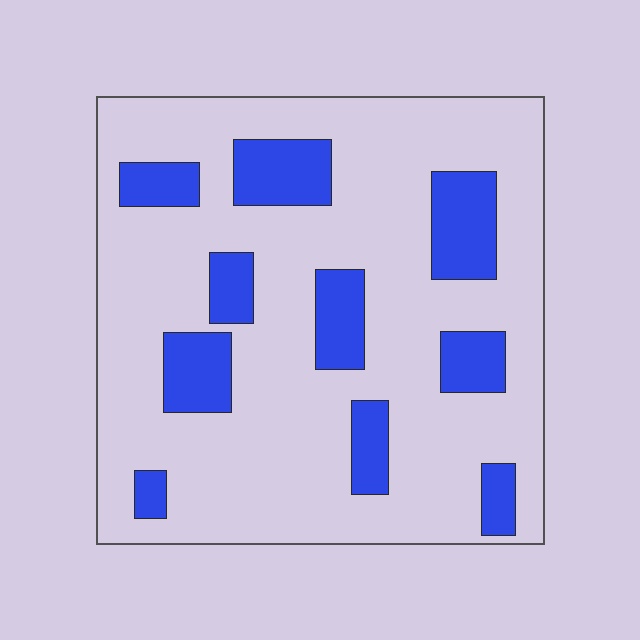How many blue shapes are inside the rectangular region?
10.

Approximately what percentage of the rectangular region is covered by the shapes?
Approximately 20%.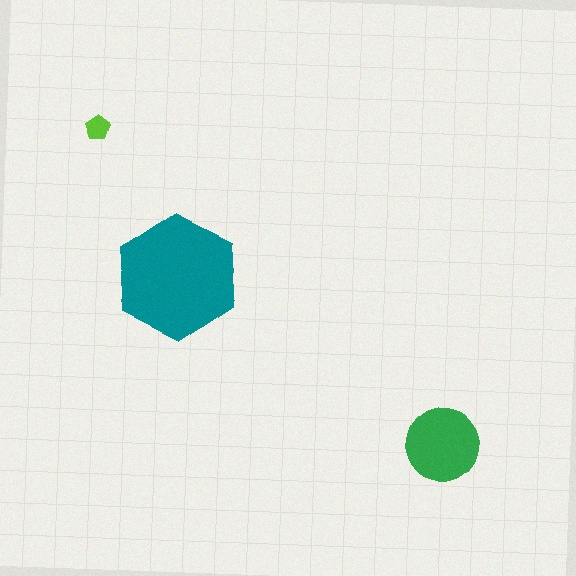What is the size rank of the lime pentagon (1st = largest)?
3rd.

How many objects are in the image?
There are 3 objects in the image.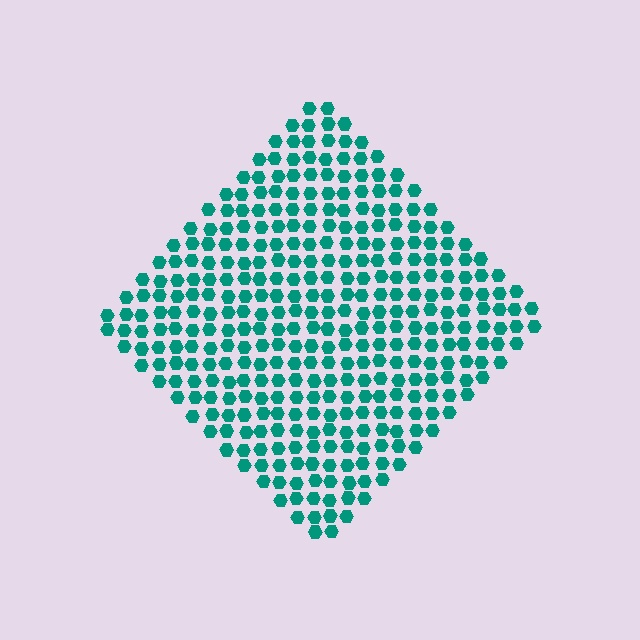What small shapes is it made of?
It is made of small hexagons.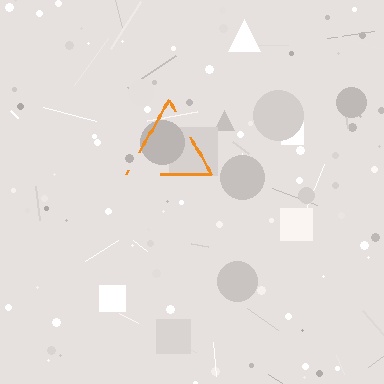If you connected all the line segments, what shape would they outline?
They would outline a triangle.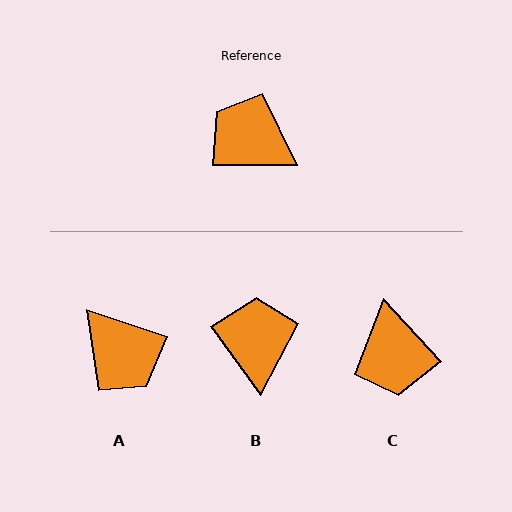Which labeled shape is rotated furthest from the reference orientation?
A, about 162 degrees away.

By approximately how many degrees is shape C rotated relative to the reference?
Approximately 133 degrees counter-clockwise.